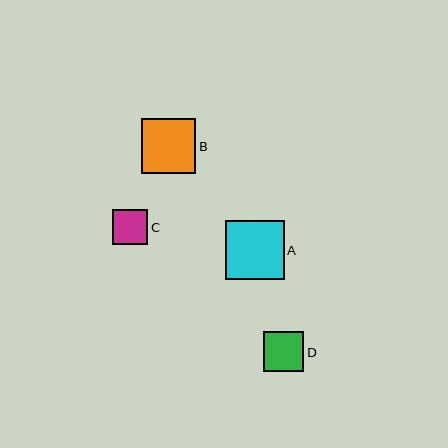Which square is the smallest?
Square C is the smallest with a size of approximately 35 pixels.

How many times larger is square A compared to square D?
Square A is approximately 1.5 times the size of square D.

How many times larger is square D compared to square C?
Square D is approximately 1.1 times the size of square C.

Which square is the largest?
Square A is the largest with a size of approximately 59 pixels.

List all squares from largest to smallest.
From largest to smallest: A, B, D, C.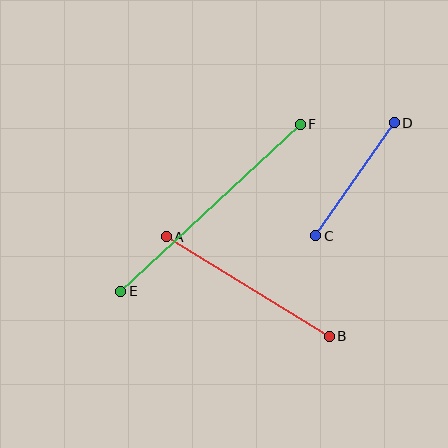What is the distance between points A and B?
The distance is approximately 191 pixels.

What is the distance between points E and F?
The distance is approximately 245 pixels.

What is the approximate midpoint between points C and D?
The midpoint is at approximately (355, 179) pixels.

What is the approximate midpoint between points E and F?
The midpoint is at approximately (211, 208) pixels.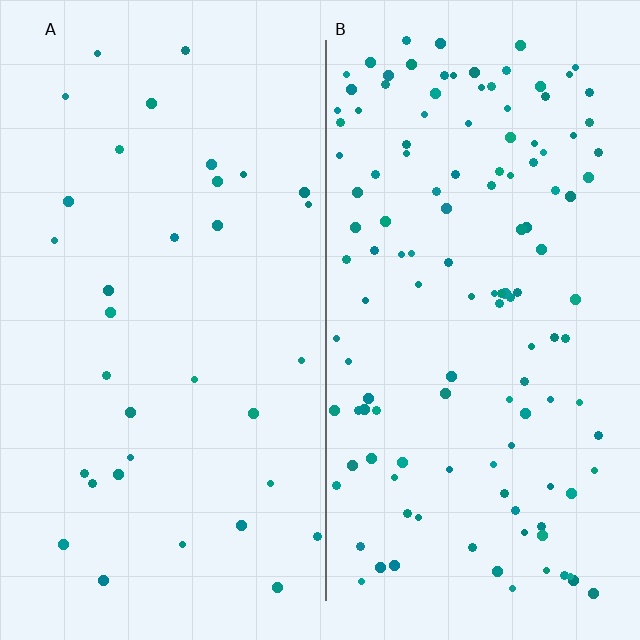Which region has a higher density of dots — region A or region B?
B (the right).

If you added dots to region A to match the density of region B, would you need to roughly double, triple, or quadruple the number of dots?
Approximately quadruple.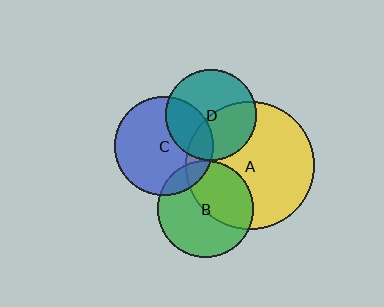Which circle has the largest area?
Circle A (yellow).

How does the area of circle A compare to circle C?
Approximately 1.7 times.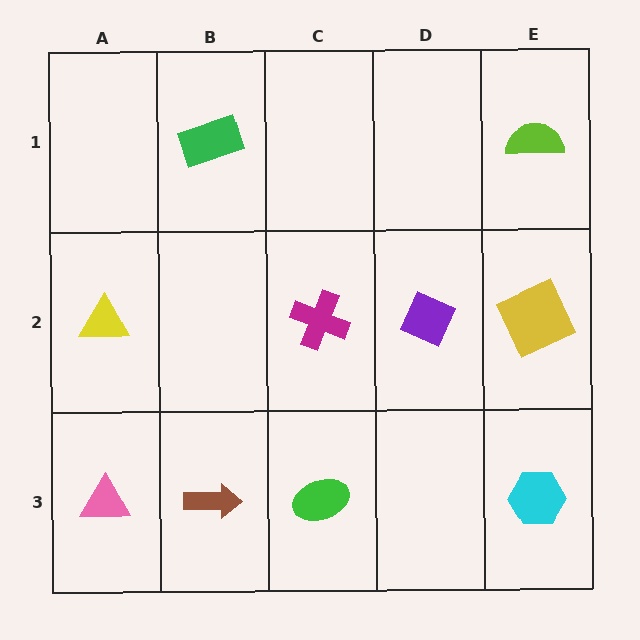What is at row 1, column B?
A green rectangle.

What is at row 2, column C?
A magenta cross.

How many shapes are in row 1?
2 shapes.